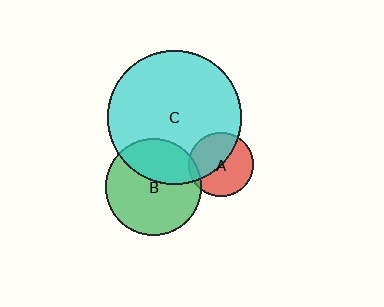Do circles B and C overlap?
Yes.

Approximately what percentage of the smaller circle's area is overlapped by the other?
Approximately 35%.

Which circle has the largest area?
Circle C (cyan).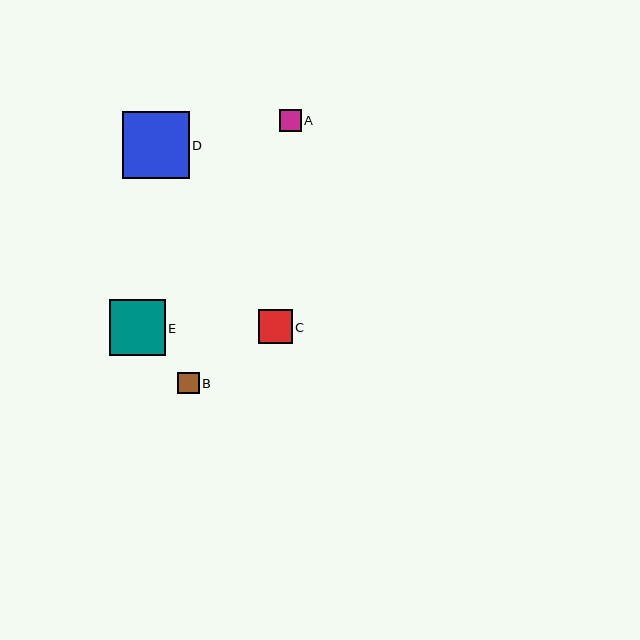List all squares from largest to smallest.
From largest to smallest: D, E, C, A, B.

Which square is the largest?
Square D is the largest with a size of approximately 67 pixels.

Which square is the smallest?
Square B is the smallest with a size of approximately 21 pixels.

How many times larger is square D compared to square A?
Square D is approximately 3.1 times the size of square A.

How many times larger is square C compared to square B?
Square C is approximately 1.6 times the size of square B.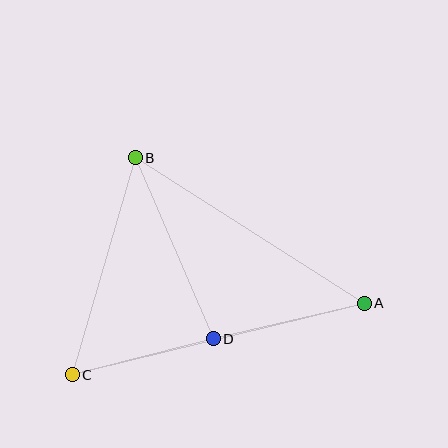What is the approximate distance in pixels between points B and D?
The distance between B and D is approximately 197 pixels.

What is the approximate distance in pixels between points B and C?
The distance between B and C is approximately 226 pixels.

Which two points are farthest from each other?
Points A and C are farthest from each other.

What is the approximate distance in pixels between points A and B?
The distance between A and B is approximately 271 pixels.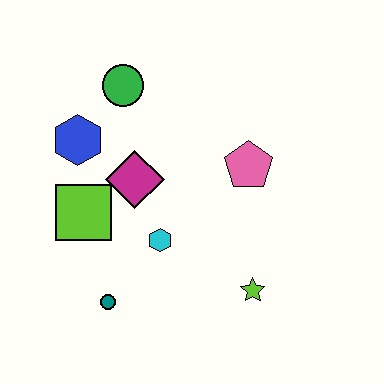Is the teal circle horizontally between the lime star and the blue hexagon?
Yes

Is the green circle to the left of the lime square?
No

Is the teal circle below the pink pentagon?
Yes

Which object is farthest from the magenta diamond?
The lime star is farthest from the magenta diamond.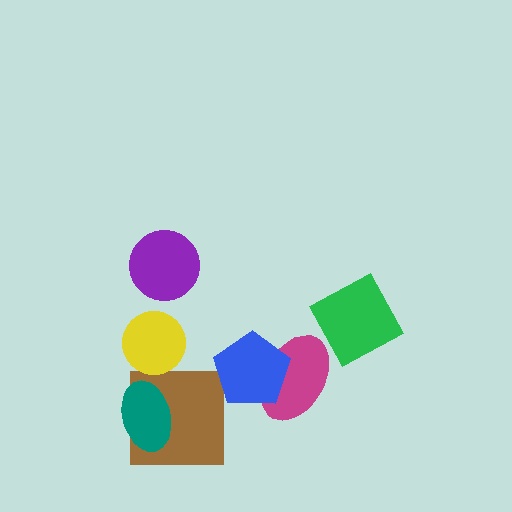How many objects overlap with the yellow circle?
0 objects overlap with the yellow circle.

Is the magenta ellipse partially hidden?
Yes, it is partially covered by another shape.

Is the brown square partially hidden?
Yes, it is partially covered by another shape.